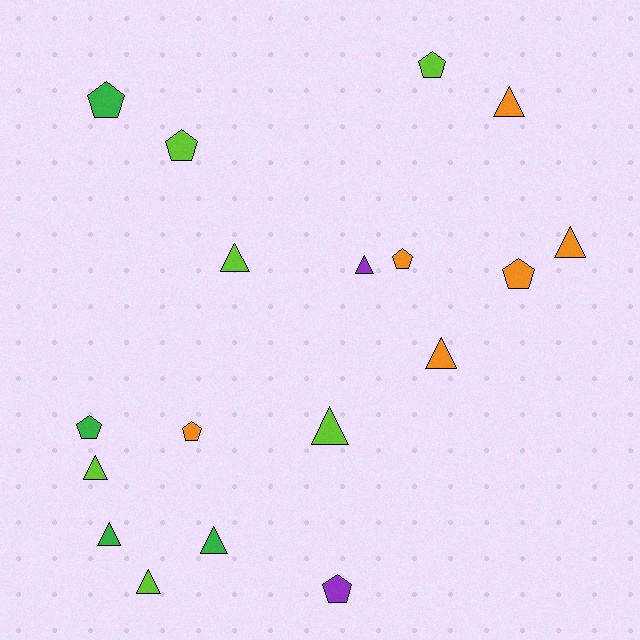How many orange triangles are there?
There are 3 orange triangles.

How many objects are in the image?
There are 18 objects.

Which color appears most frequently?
Lime, with 6 objects.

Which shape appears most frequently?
Triangle, with 10 objects.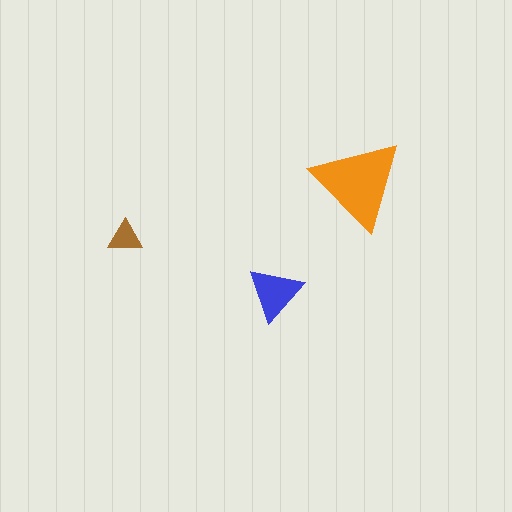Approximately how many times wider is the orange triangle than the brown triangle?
About 2.5 times wider.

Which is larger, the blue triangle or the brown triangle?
The blue one.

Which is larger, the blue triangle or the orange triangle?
The orange one.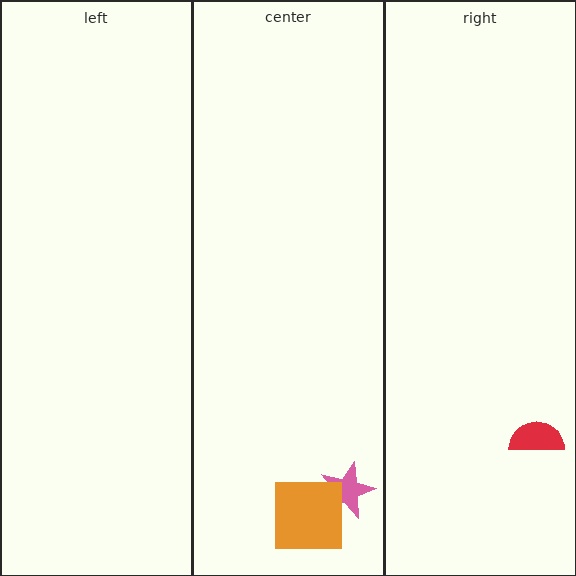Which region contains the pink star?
The center region.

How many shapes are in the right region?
1.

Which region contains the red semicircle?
The right region.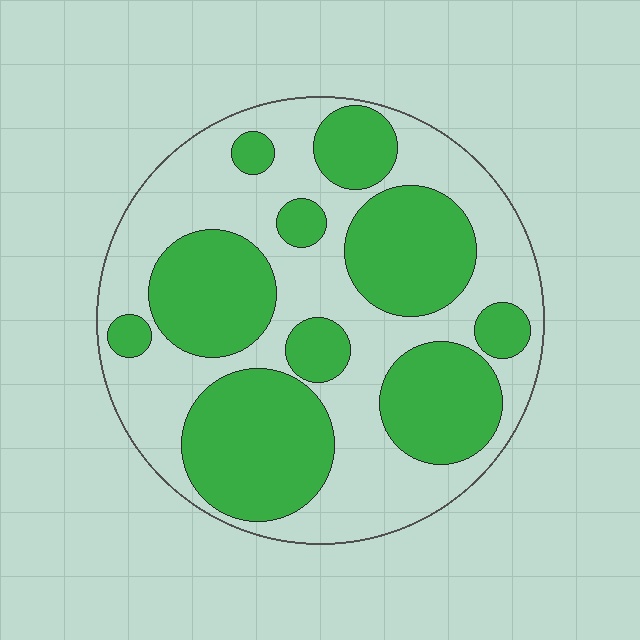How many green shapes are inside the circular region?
10.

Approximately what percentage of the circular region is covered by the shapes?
Approximately 45%.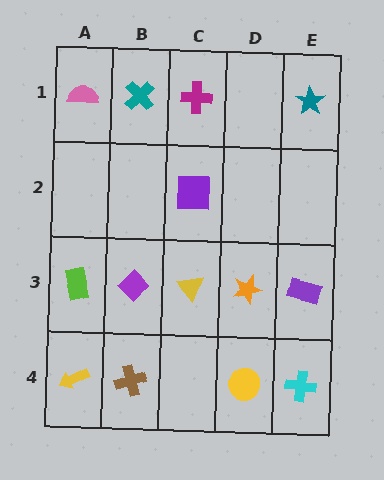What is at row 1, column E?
A teal star.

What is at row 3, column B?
A purple diamond.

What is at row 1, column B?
A teal cross.